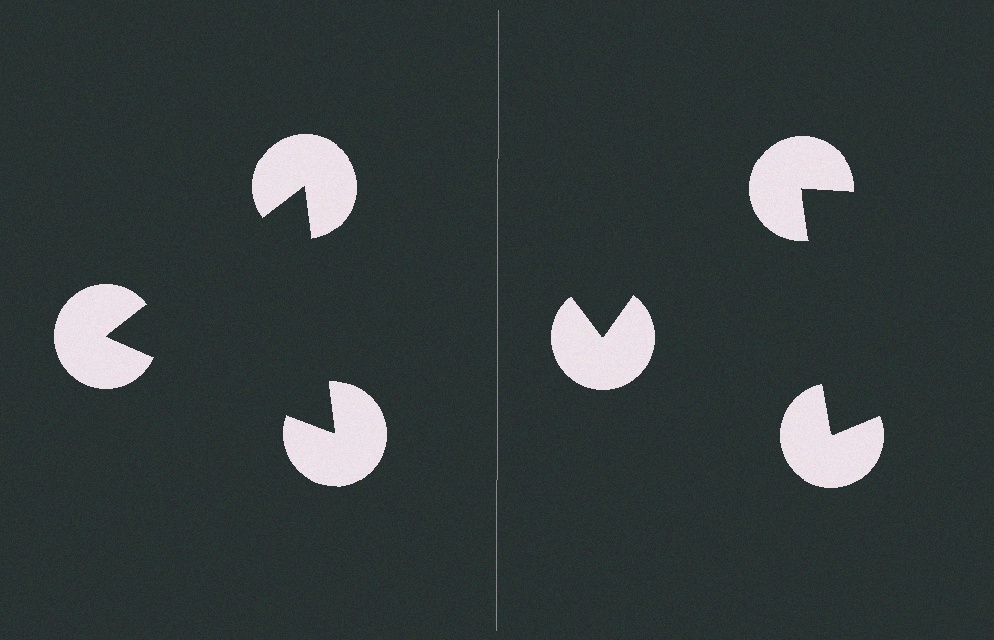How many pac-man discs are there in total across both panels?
6 — 3 on each side.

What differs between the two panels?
The pac-man discs are positioned identically on both sides; only the wedge orientations differ. On the left they align to a triangle; on the right they are misaligned.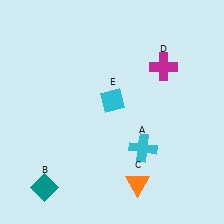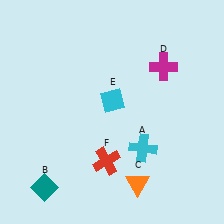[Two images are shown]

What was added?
A red cross (F) was added in Image 2.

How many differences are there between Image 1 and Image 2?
There is 1 difference between the two images.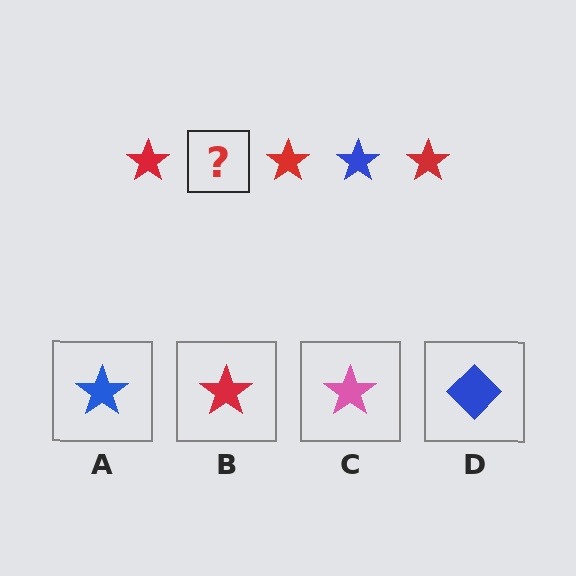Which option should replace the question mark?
Option A.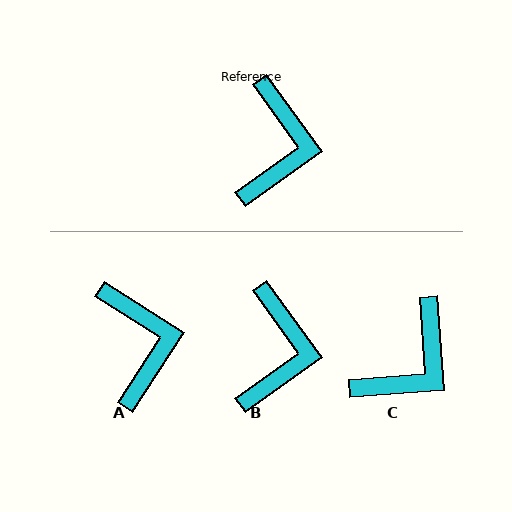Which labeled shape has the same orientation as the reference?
B.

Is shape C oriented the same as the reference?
No, it is off by about 31 degrees.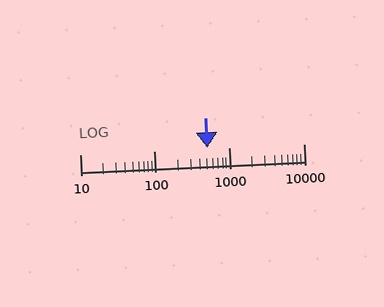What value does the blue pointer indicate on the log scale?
The pointer indicates approximately 510.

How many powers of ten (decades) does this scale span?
The scale spans 3 decades, from 10 to 10000.